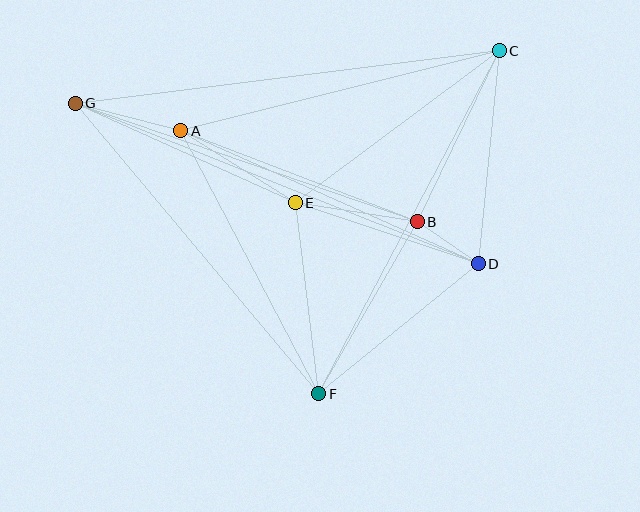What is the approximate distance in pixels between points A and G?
The distance between A and G is approximately 109 pixels.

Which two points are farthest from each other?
Points D and G are farthest from each other.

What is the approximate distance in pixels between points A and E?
The distance between A and E is approximately 135 pixels.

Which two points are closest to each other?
Points B and D are closest to each other.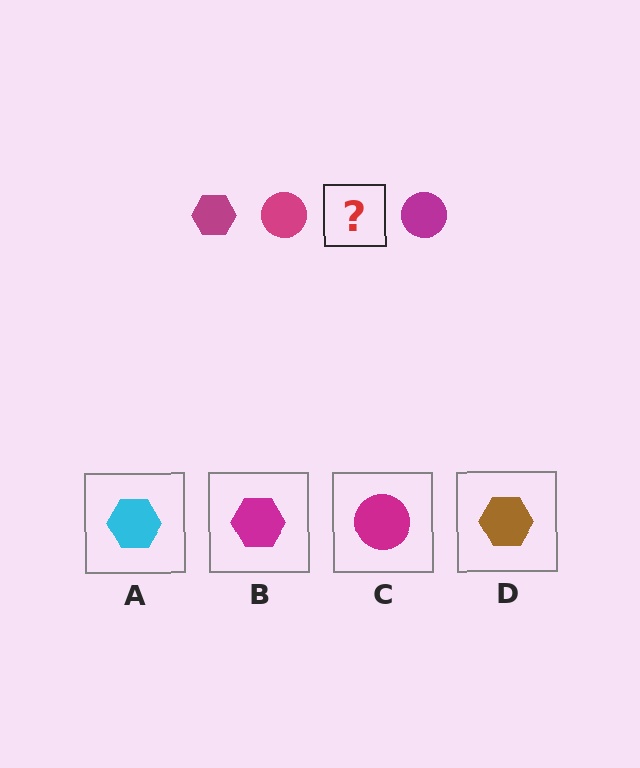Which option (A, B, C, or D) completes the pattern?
B.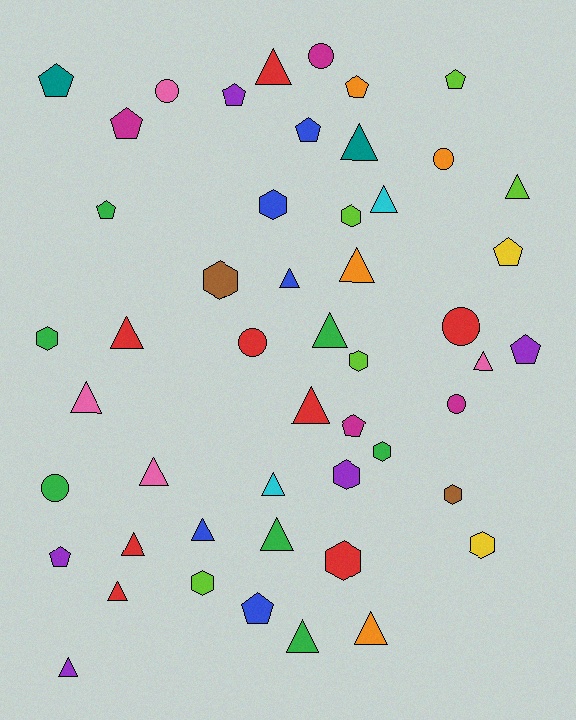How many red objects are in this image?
There are 8 red objects.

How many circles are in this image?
There are 7 circles.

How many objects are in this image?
There are 50 objects.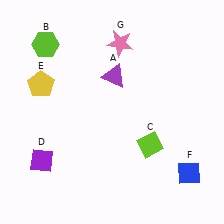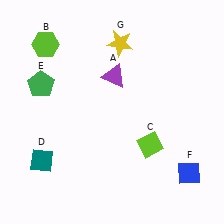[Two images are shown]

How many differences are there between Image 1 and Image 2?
There are 3 differences between the two images.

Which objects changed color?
D changed from purple to teal. E changed from yellow to green. G changed from pink to yellow.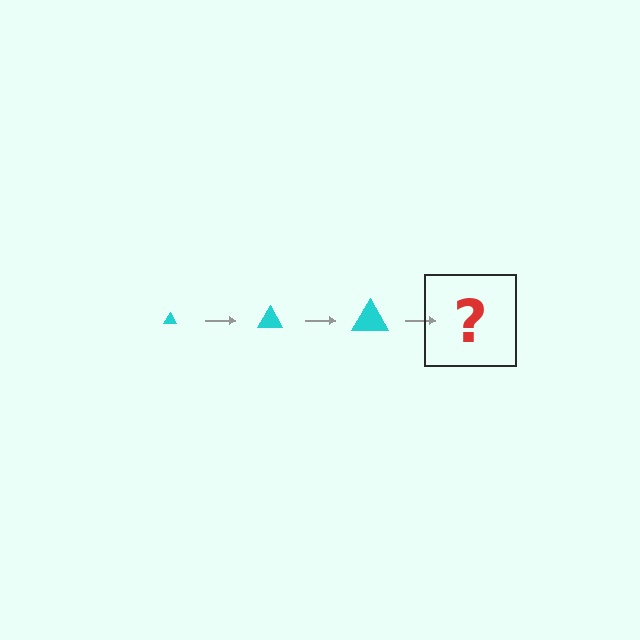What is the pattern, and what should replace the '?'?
The pattern is that the triangle gets progressively larger each step. The '?' should be a cyan triangle, larger than the previous one.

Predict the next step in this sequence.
The next step is a cyan triangle, larger than the previous one.